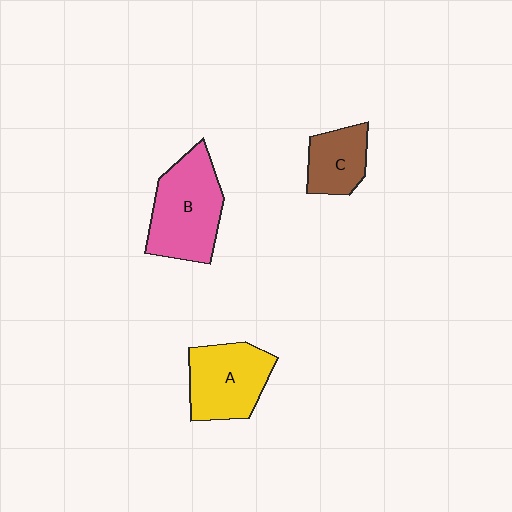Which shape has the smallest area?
Shape C (brown).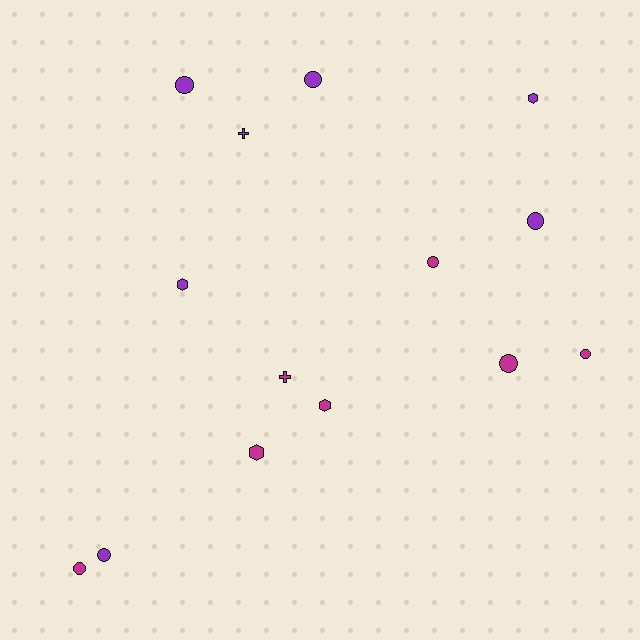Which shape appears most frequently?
Circle, with 8 objects.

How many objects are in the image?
There are 14 objects.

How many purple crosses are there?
There is 1 purple cross.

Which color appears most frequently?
Magenta, with 7 objects.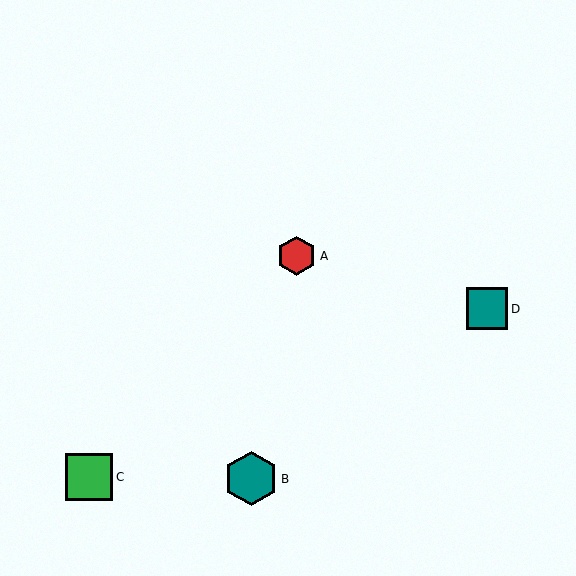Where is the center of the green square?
The center of the green square is at (89, 477).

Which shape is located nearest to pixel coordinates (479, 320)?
The teal square (labeled D) at (487, 309) is nearest to that location.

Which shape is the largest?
The teal hexagon (labeled B) is the largest.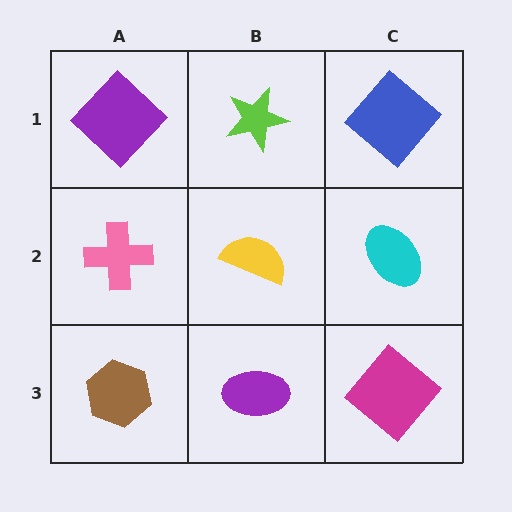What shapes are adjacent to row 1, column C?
A cyan ellipse (row 2, column C), a lime star (row 1, column B).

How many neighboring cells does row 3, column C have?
2.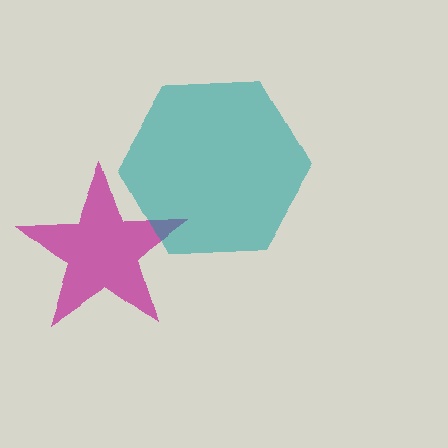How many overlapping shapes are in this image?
There are 2 overlapping shapes in the image.